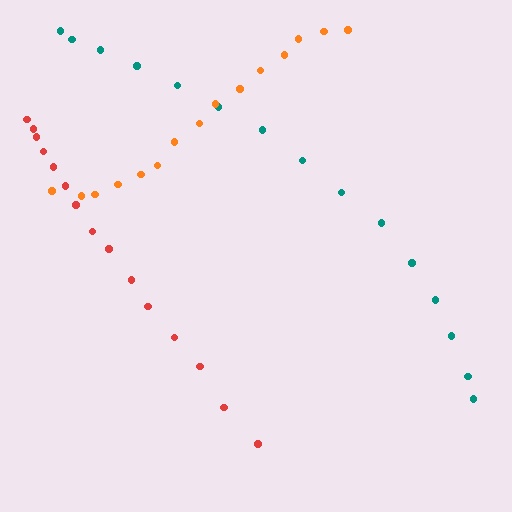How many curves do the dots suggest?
There are 3 distinct paths.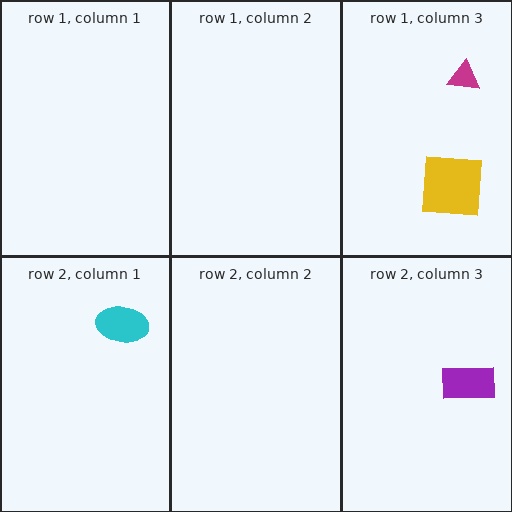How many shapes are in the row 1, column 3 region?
2.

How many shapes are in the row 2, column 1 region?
1.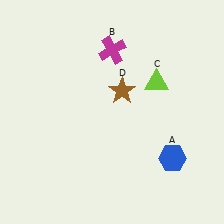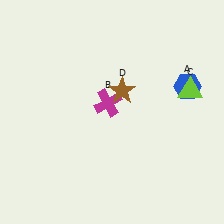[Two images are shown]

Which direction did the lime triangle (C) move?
The lime triangle (C) moved right.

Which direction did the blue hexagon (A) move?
The blue hexagon (A) moved up.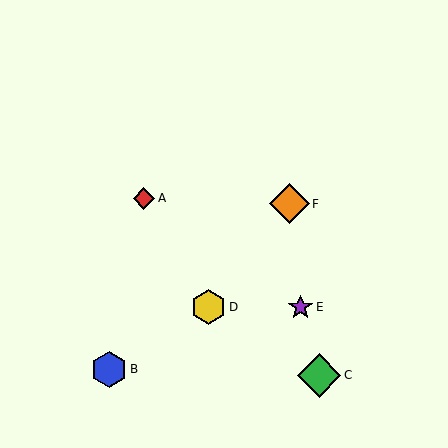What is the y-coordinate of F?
Object F is at y≈204.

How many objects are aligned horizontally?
2 objects (D, E) are aligned horizontally.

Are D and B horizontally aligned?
No, D is at y≈307 and B is at y≈369.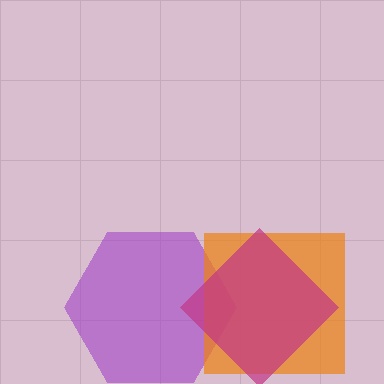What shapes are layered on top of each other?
The layered shapes are: a purple hexagon, an orange square, a magenta diamond.